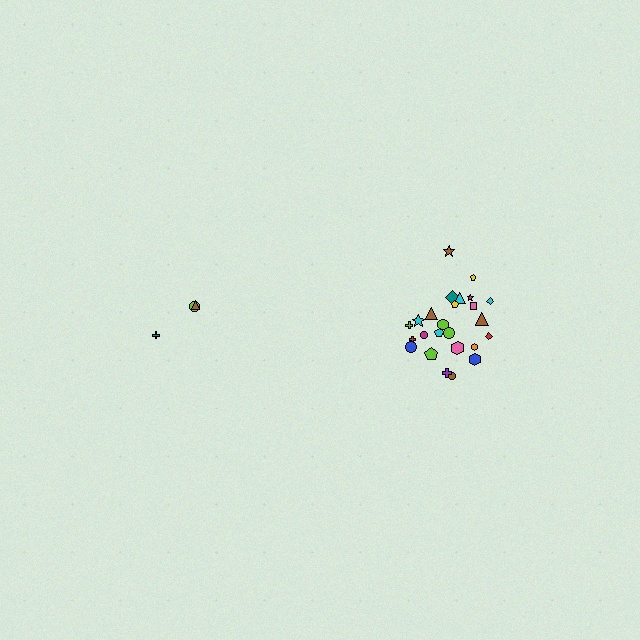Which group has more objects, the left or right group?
The right group.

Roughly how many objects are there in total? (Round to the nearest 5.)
Roughly 30 objects in total.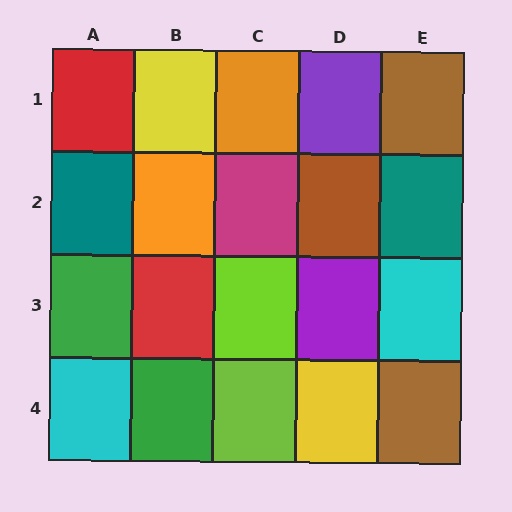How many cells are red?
2 cells are red.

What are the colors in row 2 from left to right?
Teal, orange, magenta, brown, teal.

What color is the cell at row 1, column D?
Purple.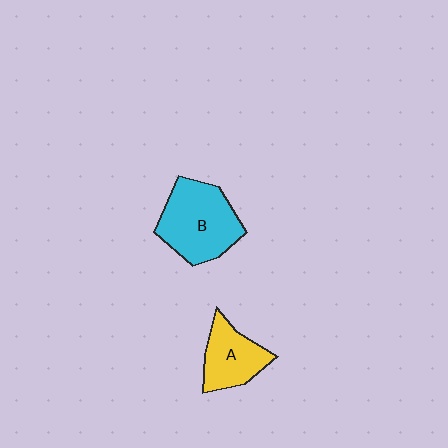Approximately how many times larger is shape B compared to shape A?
Approximately 1.5 times.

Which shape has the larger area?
Shape B (cyan).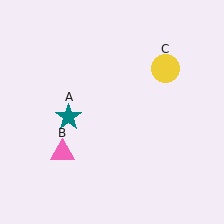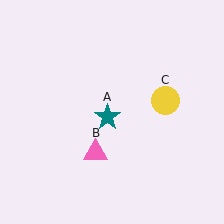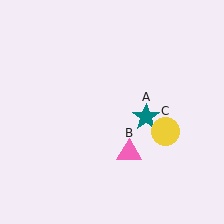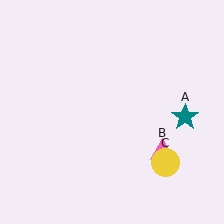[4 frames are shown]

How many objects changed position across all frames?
3 objects changed position: teal star (object A), pink triangle (object B), yellow circle (object C).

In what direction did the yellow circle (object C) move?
The yellow circle (object C) moved down.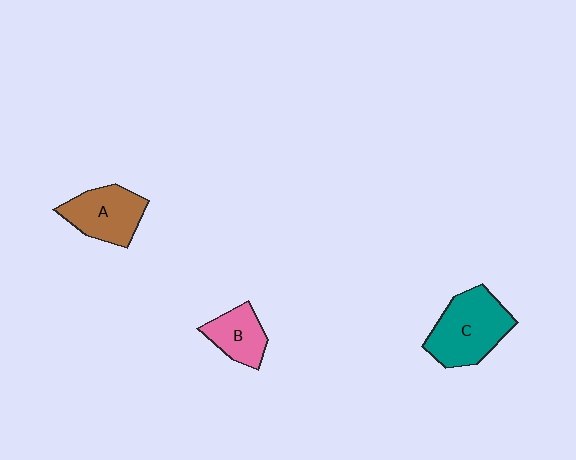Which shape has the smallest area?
Shape B (pink).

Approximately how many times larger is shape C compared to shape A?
Approximately 1.3 times.